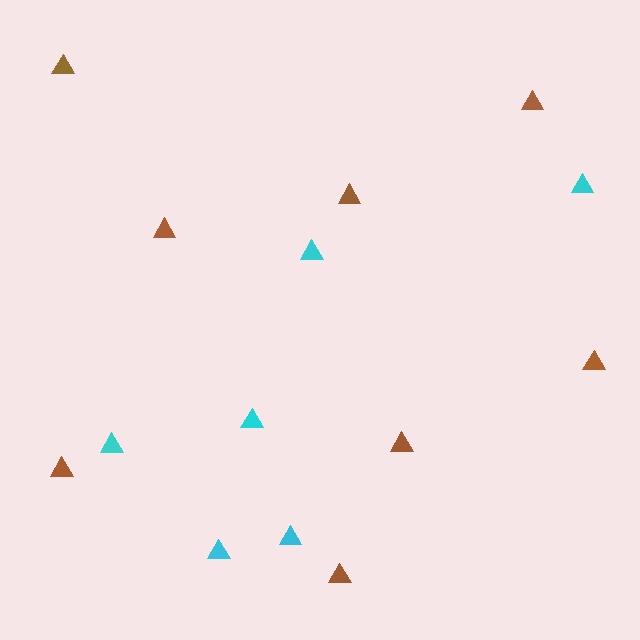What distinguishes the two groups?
There are 2 groups: one group of brown triangles (8) and one group of cyan triangles (6).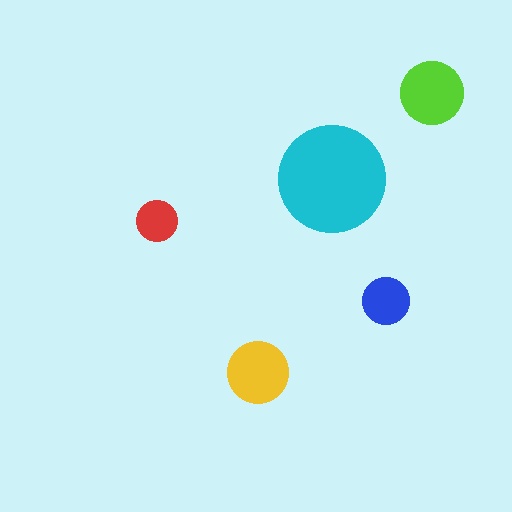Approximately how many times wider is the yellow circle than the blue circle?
About 1.5 times wider.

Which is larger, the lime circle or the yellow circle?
The lime one.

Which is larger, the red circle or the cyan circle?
The cyan one.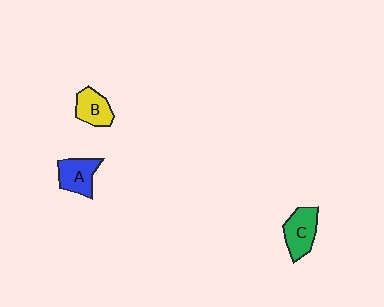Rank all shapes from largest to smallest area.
From largest to smallest: C (green), A (blue), B (yellow).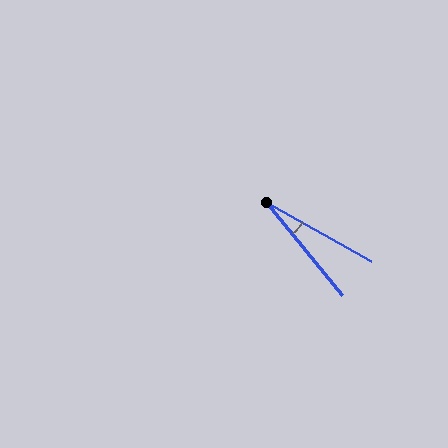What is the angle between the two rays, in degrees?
Approximately 22 degrees.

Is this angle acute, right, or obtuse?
It is acute.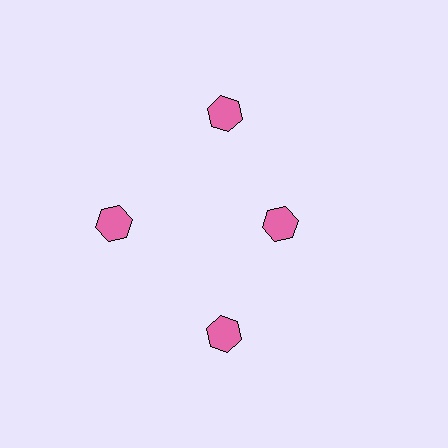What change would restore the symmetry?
The symmetry would be restored by moving it outward, back onto the ring so that all 4 hexagons sit at equal angles and equal distance from the center.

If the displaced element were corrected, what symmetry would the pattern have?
It would have 4-fold rotational symmetry — the pattern would map onto itself every 90 degrees.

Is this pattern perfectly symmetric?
No. The 4 pink hexagons are arranged in a ring, but one element near the 3 o'clock position is pulled inward toward the center, breaking the 4-fold rotational symmetry.